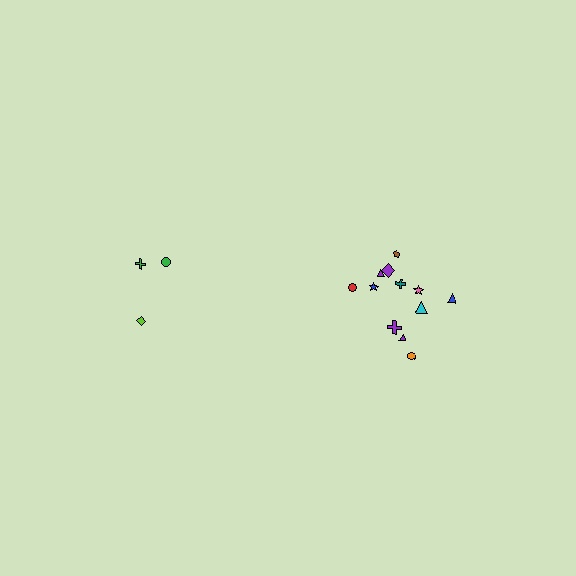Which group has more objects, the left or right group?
The right group.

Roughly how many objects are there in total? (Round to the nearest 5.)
Roughly 15 objects in total.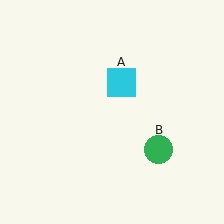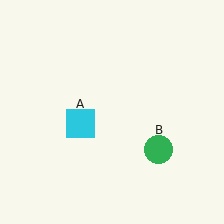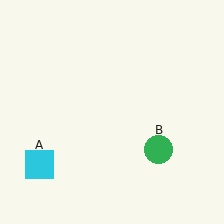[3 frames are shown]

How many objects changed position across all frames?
1 object changed position: cyan square (object A).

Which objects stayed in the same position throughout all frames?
Green circle (object B) remained stationary.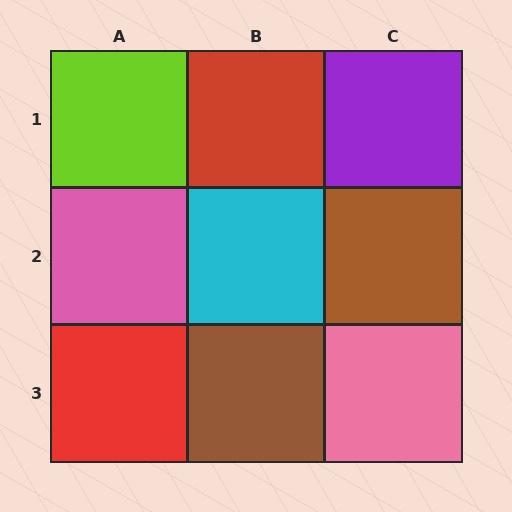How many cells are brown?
2 cells are brown.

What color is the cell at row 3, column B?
Brown.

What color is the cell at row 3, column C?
Pink.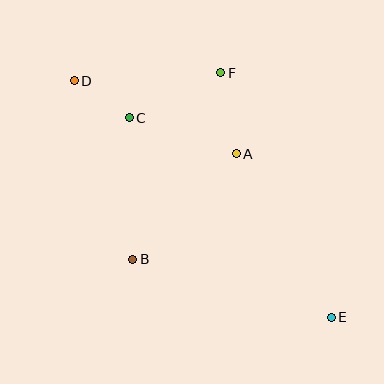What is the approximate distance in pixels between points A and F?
The distance between A and F is approximately 83 pixels.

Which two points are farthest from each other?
Points D and E are farthest from each other.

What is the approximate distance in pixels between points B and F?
The distance between B and F is approximately 207 pixels.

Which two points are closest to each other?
Points C and D are closest to each other.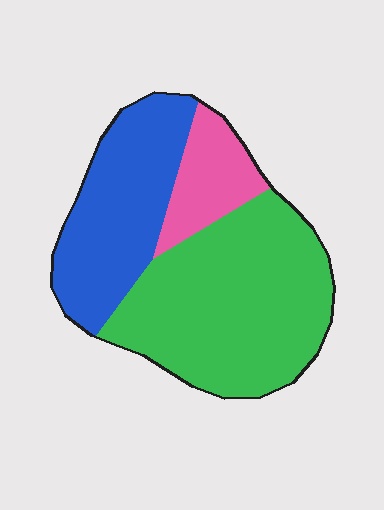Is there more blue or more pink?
Blue.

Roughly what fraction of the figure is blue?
Blue takes up about one third (1/3) of the figure.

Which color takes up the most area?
Green, at roughly 55%.